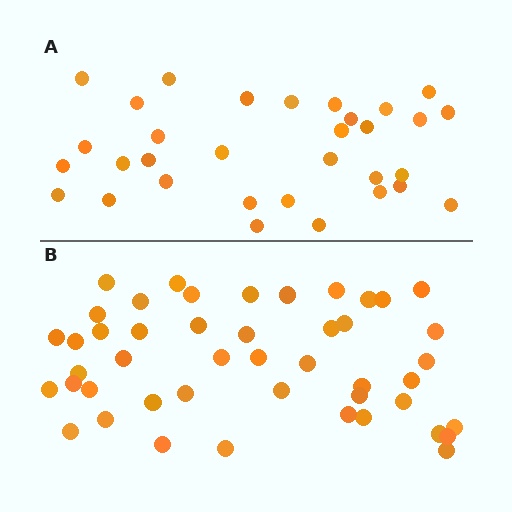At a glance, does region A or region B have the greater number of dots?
Region B (the bottom region) has more dots.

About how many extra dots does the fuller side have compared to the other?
Region B has approximately 15 more dots than region A.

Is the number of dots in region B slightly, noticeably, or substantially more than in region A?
Region B has noticeably more, but not dramatically so. The ratio is roughly 1.4 to 1.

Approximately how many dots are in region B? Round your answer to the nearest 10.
About 50 dots. (The exact count is 46, which rounds to 50.)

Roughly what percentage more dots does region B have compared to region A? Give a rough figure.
About 45% more.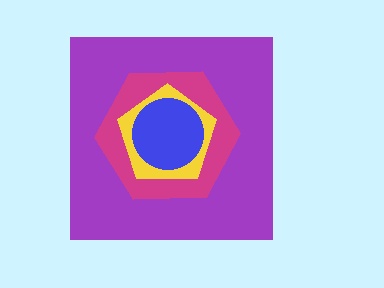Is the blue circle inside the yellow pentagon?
Yes.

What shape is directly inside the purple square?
The magenta hexagon.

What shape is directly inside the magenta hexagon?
The yellow pentagon.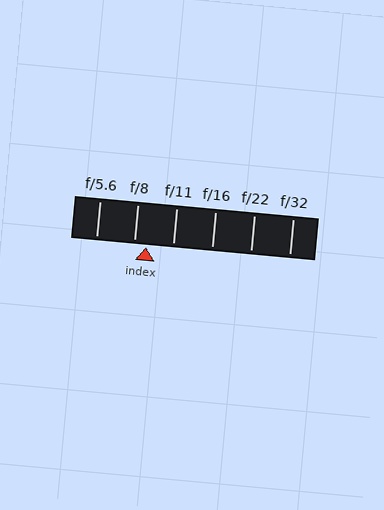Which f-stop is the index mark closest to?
The index mark is closest to f/8.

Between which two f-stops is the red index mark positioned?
The index mark is between f/8 and f/11.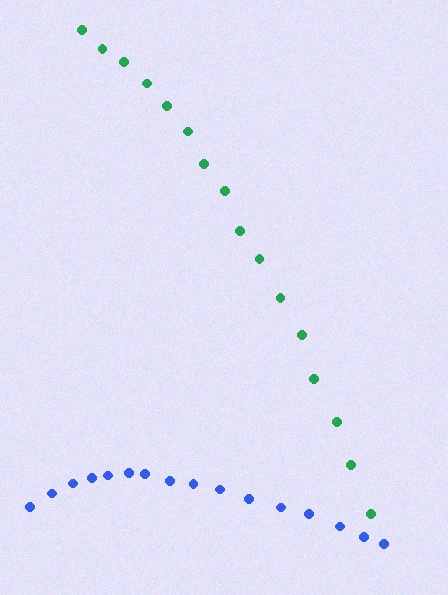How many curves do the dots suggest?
There are 2 distinct paths.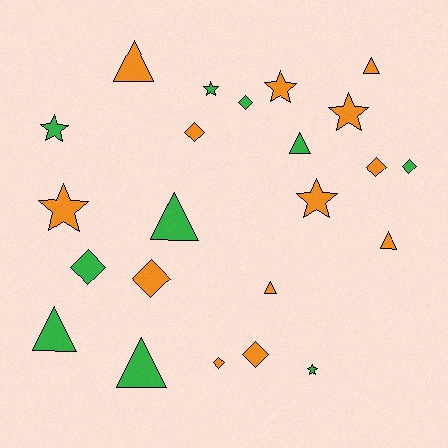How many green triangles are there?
There are 4 green triangles.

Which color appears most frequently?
Orange, with 13 objects.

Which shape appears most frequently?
Triangle, with 8 objects.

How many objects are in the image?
There are 23 objects.